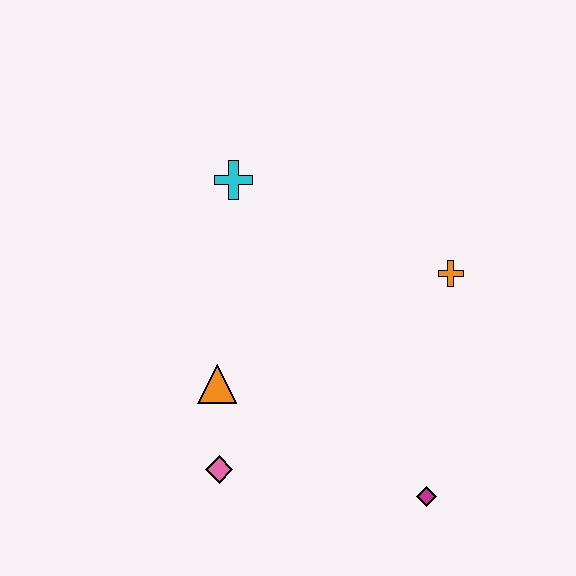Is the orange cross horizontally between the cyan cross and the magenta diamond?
No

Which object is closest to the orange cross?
The magenta diamond is closest to the orange cross.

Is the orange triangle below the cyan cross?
Yes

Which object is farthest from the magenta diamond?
The cyan cross is farthest from the magenta diamond.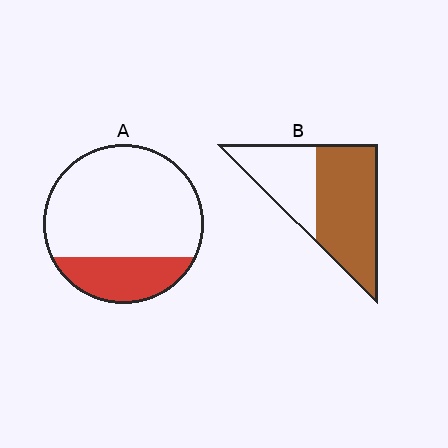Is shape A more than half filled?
No.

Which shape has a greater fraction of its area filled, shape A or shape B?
Shape B.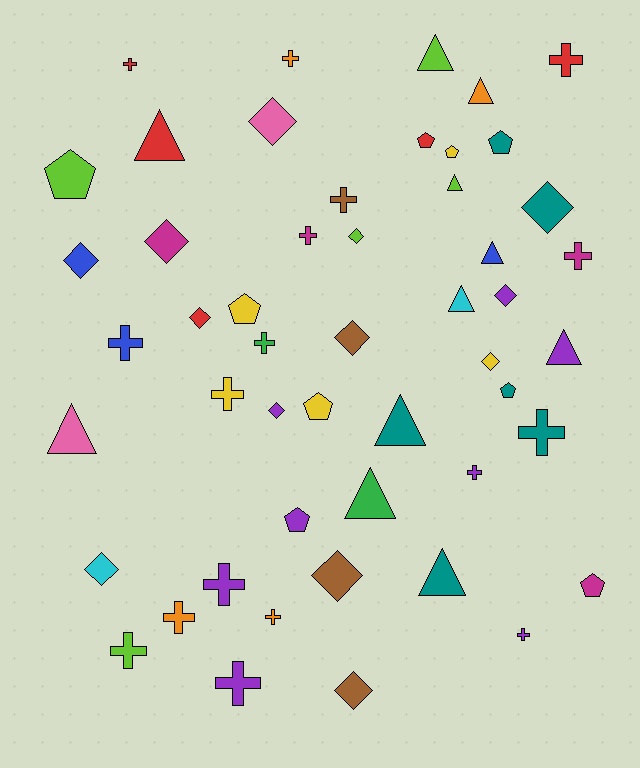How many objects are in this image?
There are 50 objects.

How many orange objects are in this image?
There are 4 orange objects.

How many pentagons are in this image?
There are 9 pentagons.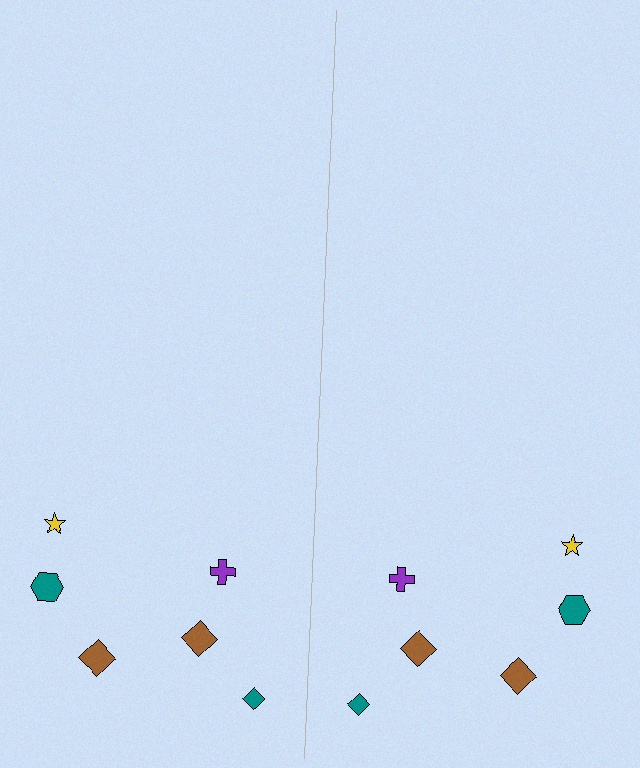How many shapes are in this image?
There are 12 shapes in this image.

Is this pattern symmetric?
Yes, this pattern has bilateral (reflection) symmetry.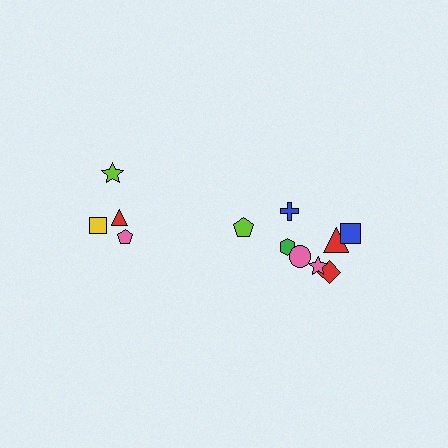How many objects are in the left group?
There are 4 objects.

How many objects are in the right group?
There are 8 objects.